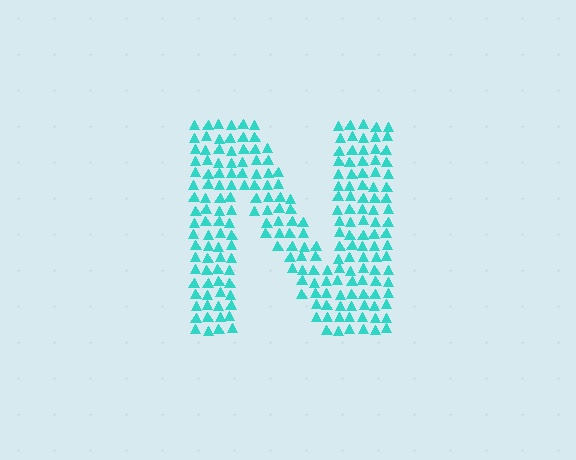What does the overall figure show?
The overall figure shows the letter N.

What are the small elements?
The small elements are triangles.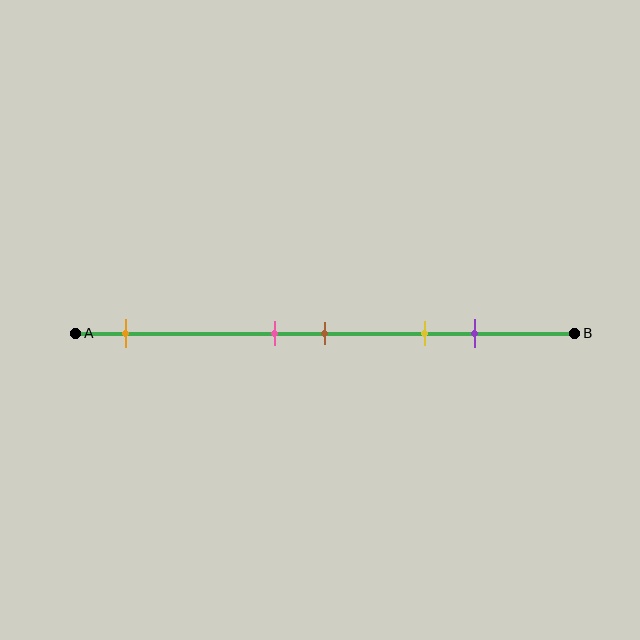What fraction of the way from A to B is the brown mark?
The brown mark is approximately 50% (0.5) of the way from A to B.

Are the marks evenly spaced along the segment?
No, the marks are not evenly spaced.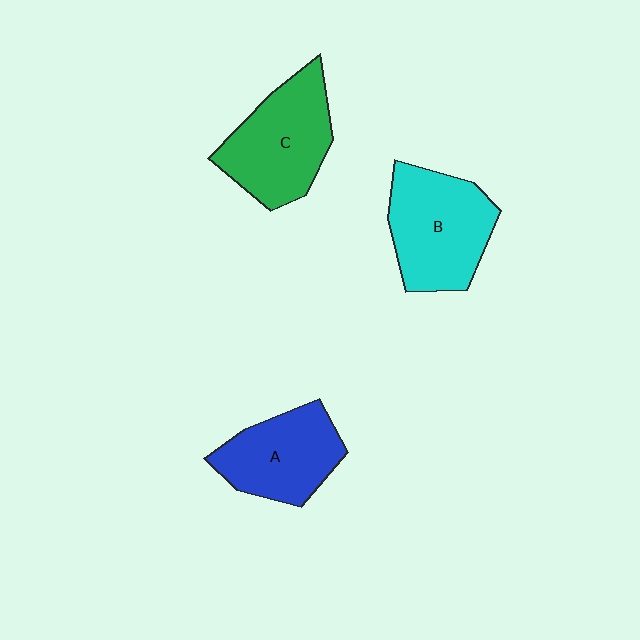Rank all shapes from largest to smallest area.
From largest to smallest: B (cyan), C (green), A (blue).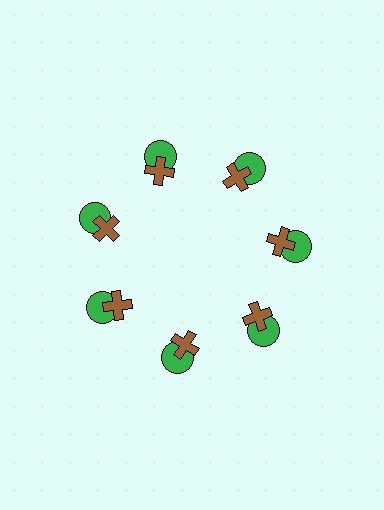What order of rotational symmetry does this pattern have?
This pattern has 7-fold rotational symmetry.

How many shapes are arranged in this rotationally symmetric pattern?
There are 14 shapes, arranged in 7 groups of 2.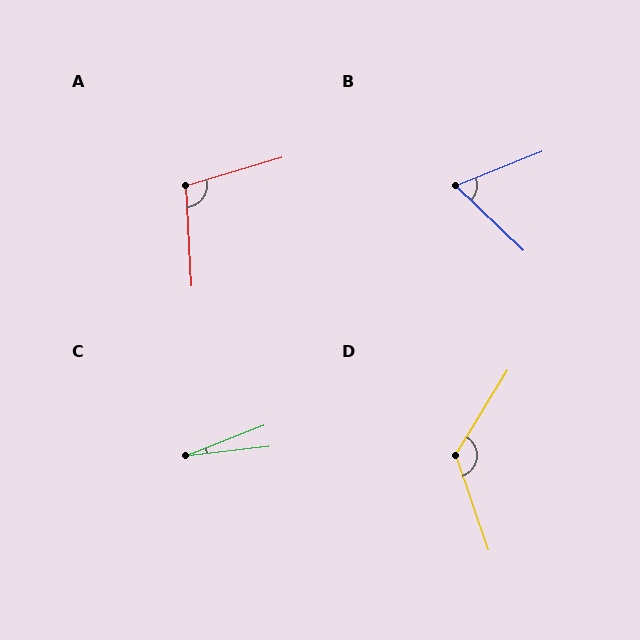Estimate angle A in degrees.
Approximately 103 degrees.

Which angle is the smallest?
C, at approximately 15 degrees.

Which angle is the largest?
D, at approximately 129 degrees.